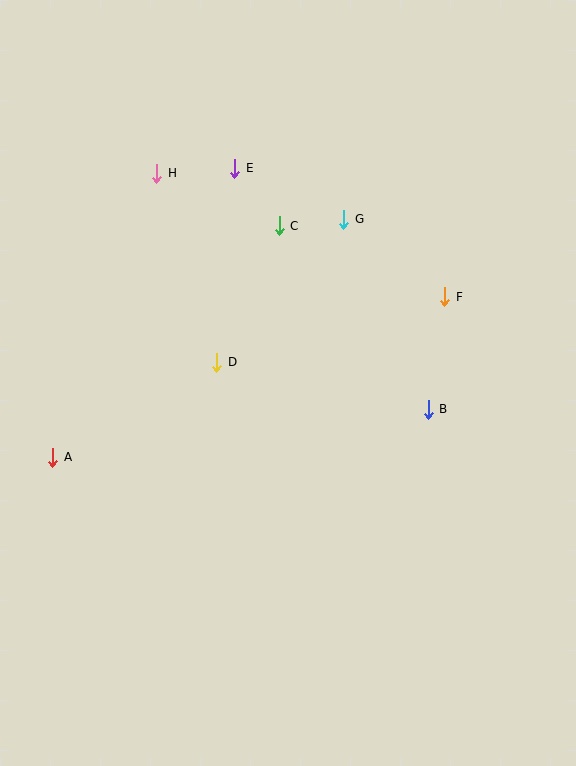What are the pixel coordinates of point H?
Point H is at (157, 173).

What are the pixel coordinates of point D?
Point D is at (217, 362).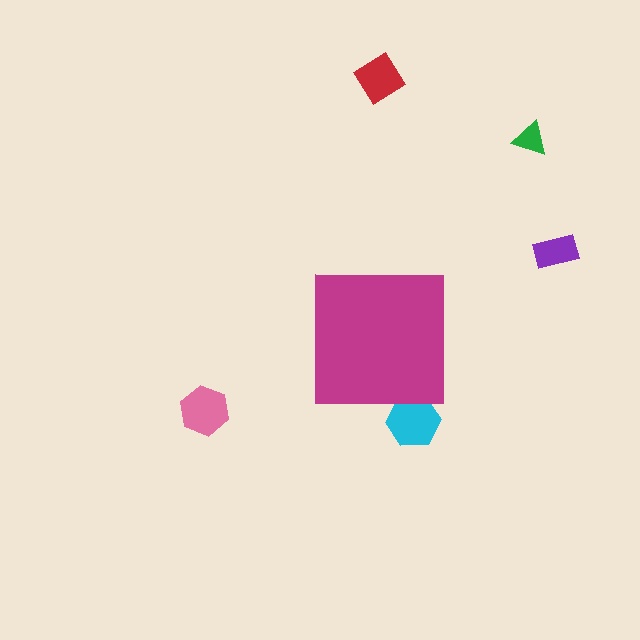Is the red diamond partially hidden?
No, the red diamond is fully visible.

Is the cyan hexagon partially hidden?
Yes, the cyan hexagon is partially hidden behind the magenta square.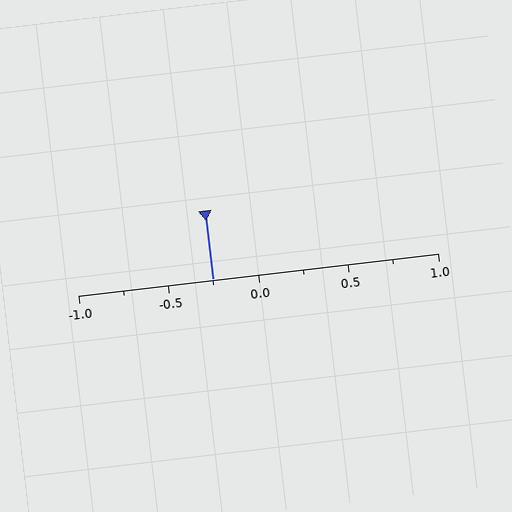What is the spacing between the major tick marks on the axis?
The major ticks are spaced 0.5 apart.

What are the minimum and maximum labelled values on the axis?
The axis runs from -1.0 to 1.0.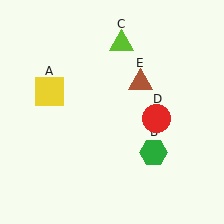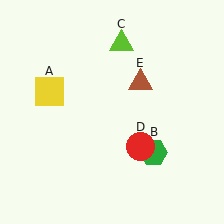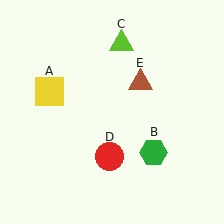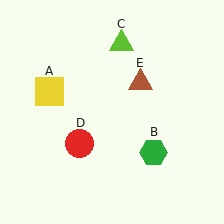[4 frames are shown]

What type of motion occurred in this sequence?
The red circle (object D) rotated clockwise around the center of the scene.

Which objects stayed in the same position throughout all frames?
Yellow square (object A) and green hexagon (object B) and lime triangle (object C) and brown triangle (object E) remained stationary.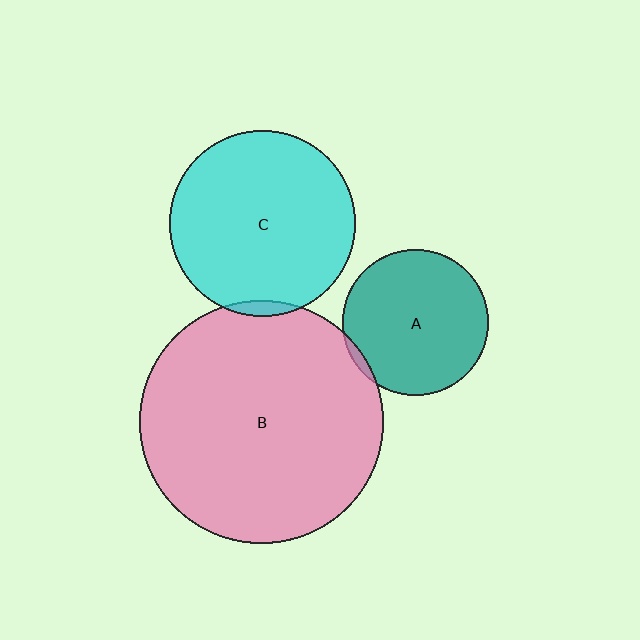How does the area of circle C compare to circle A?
Approximately 1.6 times.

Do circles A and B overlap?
Yes.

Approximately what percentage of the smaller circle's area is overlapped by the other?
Approximately 5%.